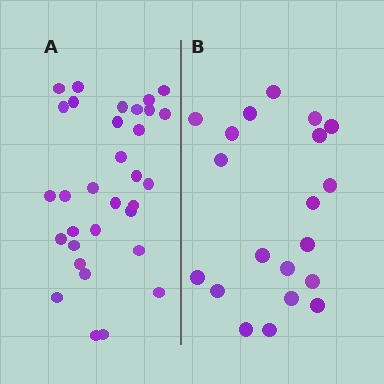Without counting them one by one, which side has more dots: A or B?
Region A (the left region) has more dots.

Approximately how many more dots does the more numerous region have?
Region A has roughly 12 or so more dots than region B.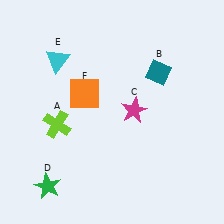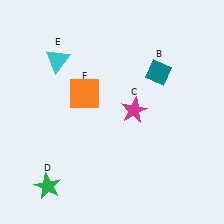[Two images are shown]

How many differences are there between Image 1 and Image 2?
There is 1 difference between the two images.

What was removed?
The lime cross (A) was removed in Image 2.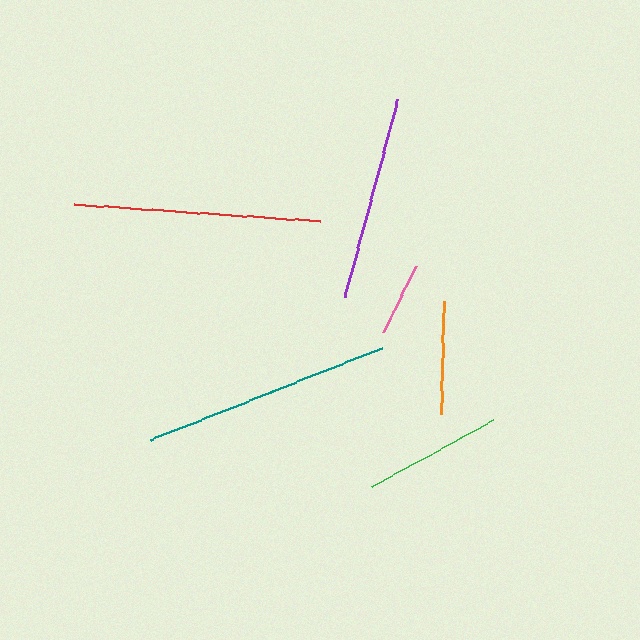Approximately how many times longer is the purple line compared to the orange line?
The purple line is approximately 1.8 times the length of the orange line.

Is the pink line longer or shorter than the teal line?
The teal line is longer than the pink line.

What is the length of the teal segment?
The teal segment is approximately 248 pixels long.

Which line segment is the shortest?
The pink line is the shortest at approximately 73 pixels.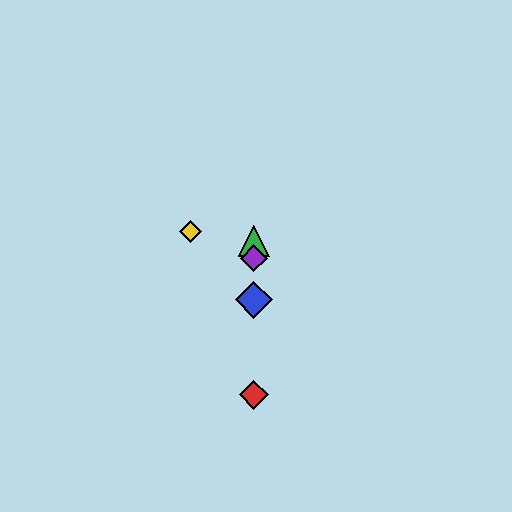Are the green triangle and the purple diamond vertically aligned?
Yes, both are at x≈254.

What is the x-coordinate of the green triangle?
The green triangle is at x≈254.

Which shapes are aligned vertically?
The red diamond, the blue diamond, the green triangle, the purple diamond are aligned vertically.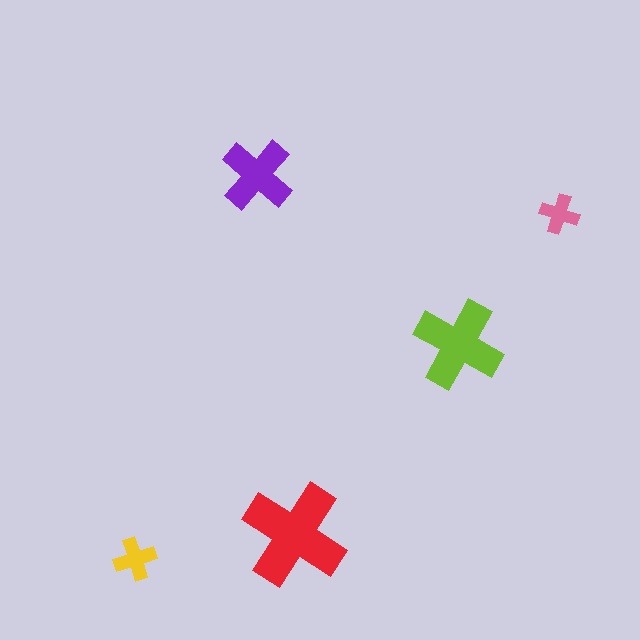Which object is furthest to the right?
The pink cross is rightmost.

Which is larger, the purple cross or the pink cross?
The purple one.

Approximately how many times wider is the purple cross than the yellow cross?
About 1.5 times wider.